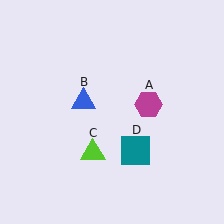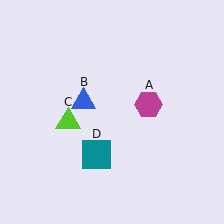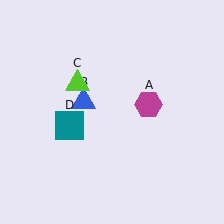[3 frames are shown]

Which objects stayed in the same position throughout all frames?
Magenta hexagon (object A) and blue triangle (object B) remained stationary.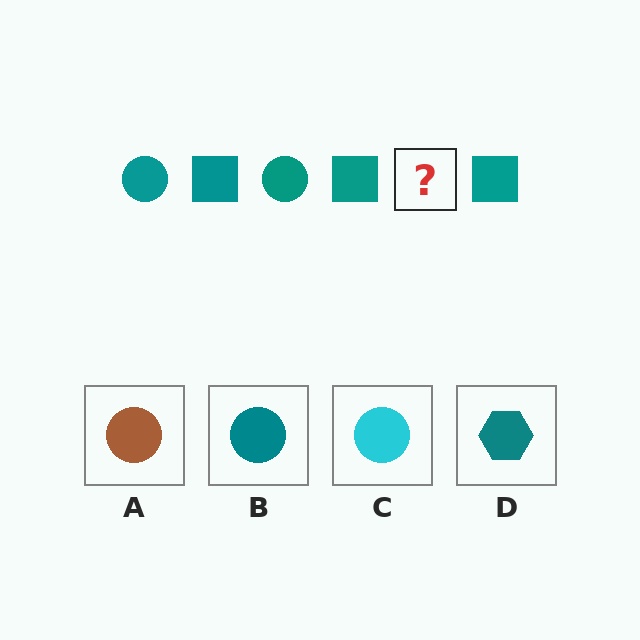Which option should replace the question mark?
Option B.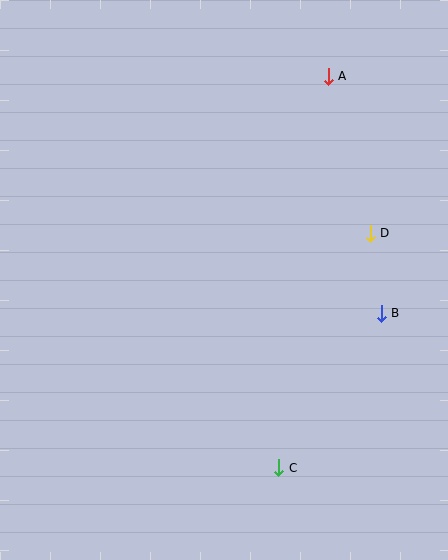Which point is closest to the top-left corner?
Point A is closest to the top-left corner.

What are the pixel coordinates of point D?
Point D is at (370, 233).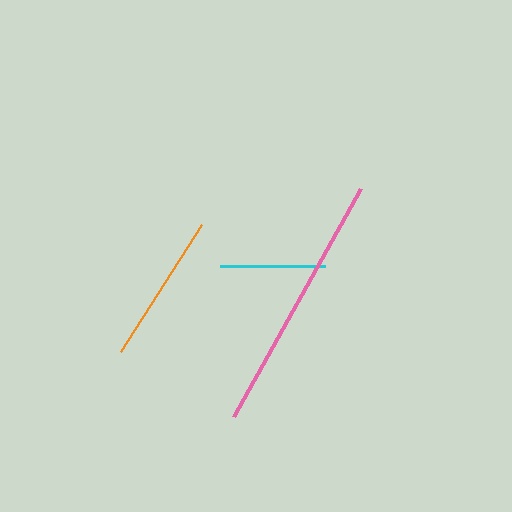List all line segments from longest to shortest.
From longest to shortest: pink, orange, cyan.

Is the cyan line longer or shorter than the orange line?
The orange line is longer than the cyan line.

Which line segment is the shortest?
The cyan line is the shortest at approximately 105 pixels.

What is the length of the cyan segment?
The cyan segment is approximately 105 pixels long.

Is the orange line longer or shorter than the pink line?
The pink line is longer than the orange line.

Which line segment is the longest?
The pink line is the longest at approximately 261 pixels.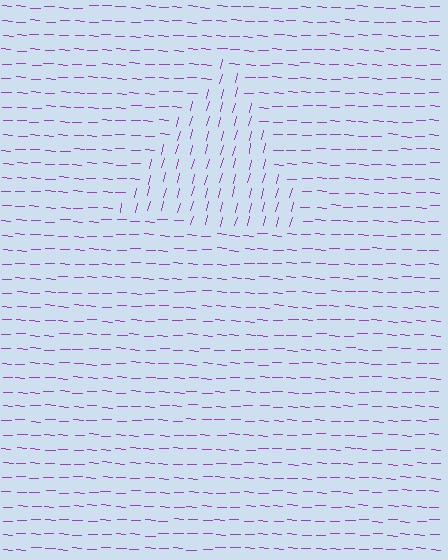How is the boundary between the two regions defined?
The boundary is defined purely by a change in line orientation (approximately 79 degrees difference). All lines are the same color and thickness.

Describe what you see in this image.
The image is filled with small purple line segments. A triangle region in the image has lines oriented differently from the surrounding lines, creating a visible texture boundary.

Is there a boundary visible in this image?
Yes, there is a texture boundary formed by a change in line orientation.